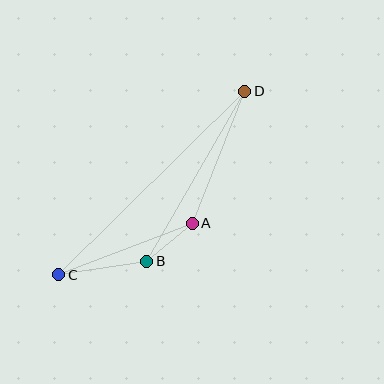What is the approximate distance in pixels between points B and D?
The distance between B and D is approximately 196 pixels.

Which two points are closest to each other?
Points A and B are closest to each other.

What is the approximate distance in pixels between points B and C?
The distance between B and C is approximately 89 pixels.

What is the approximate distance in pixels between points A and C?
The distance between A and C is approximately 143 pixels.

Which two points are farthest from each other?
Points C and D are farthest from each other.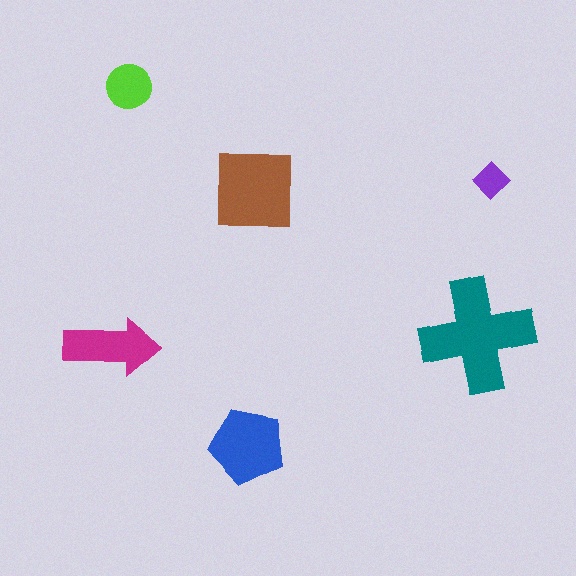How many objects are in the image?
There are 6 objects in the image.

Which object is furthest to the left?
The magenta arrow is leftmost.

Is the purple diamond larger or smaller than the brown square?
Smaller.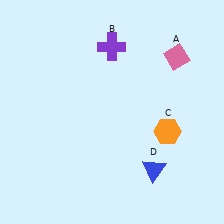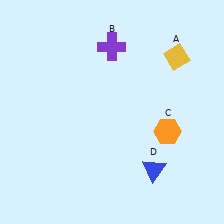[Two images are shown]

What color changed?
The diamond (A) changed from pink in Image 1 to yellow in Image 2.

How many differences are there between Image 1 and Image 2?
There is 1 difference between the two images.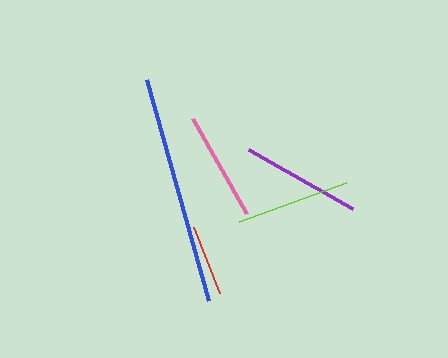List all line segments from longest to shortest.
From longest to shortest: blue, purple, lime, pink, red.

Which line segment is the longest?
The blue line is the longest at approximately 230 pixels.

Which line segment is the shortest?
The red line is the shortest at approximately 71 pixels.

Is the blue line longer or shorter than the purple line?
The blue line is longer than the purple line.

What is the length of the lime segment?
The lime segment is approximately 113 pixels long.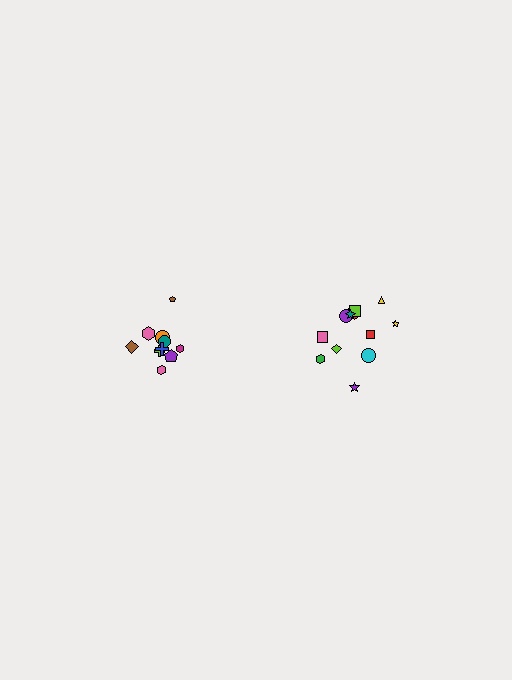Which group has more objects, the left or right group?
The right group.